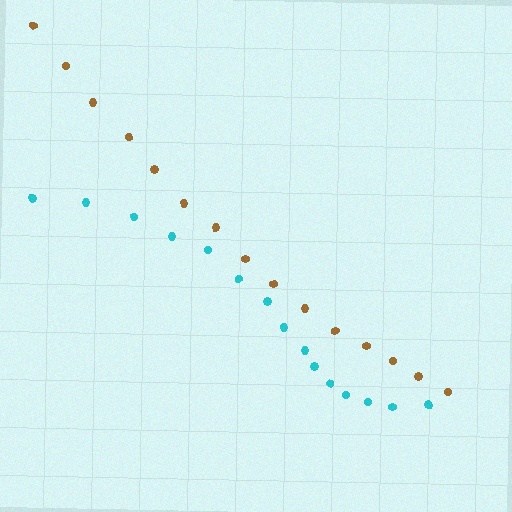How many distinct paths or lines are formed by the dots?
There are 2 distinct paths.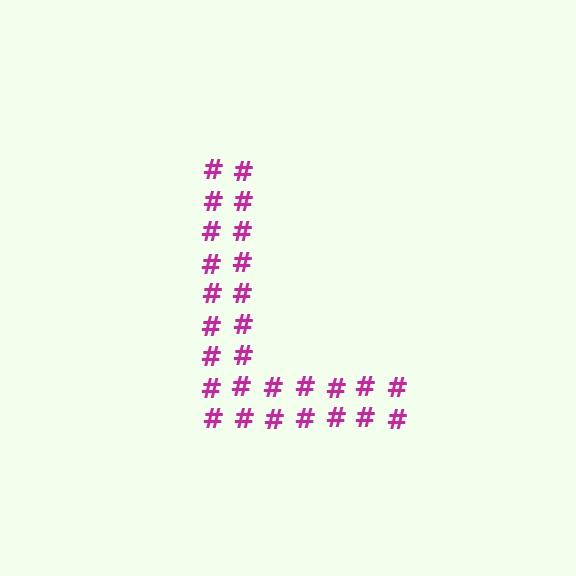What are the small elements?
The small elements are hash symbols.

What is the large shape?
The large shape is the letter L.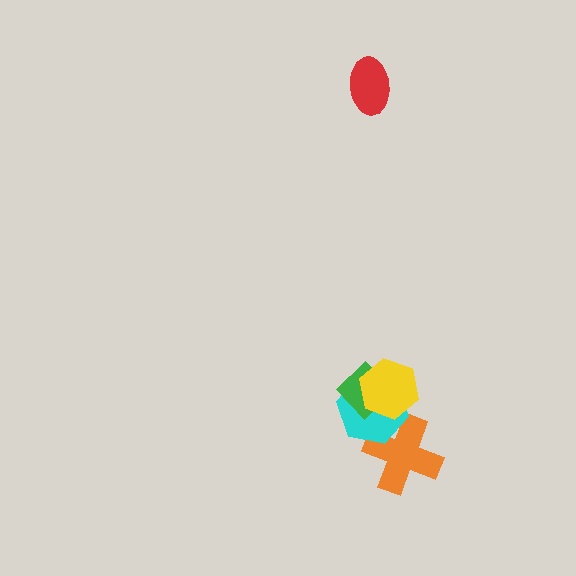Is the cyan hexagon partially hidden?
Yes, it is partially covered by another shape.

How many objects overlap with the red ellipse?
0 objects overlap with the red ellipse.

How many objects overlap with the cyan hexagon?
3 objects overlap with the cyan hexagon.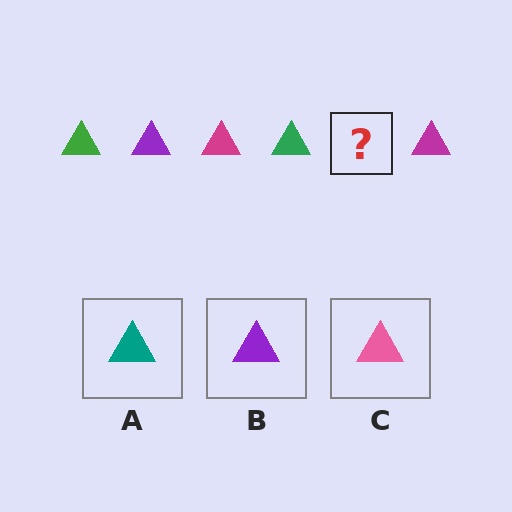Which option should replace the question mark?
Option B.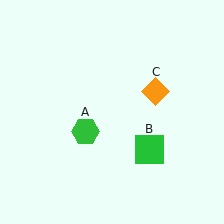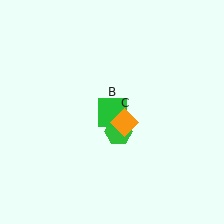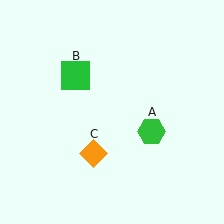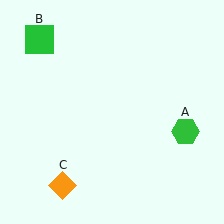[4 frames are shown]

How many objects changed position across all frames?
3 objects changed position: green hexagon (object A), green square (object B), orange diamond (object C).